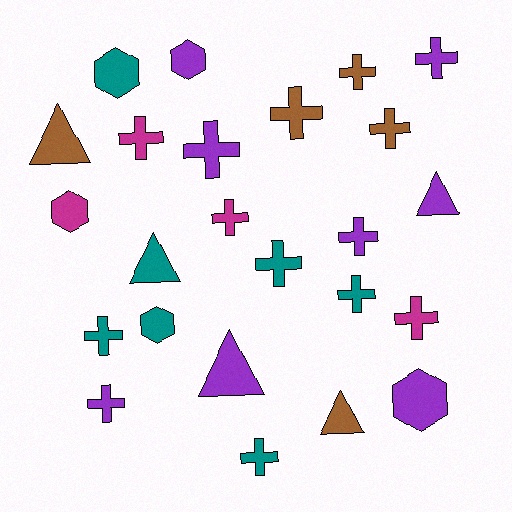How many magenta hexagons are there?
There is 1 magenta hexagon.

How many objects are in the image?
There are 24 objects.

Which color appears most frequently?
Purple, with 8 objects.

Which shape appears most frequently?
Cross, with 14 objects.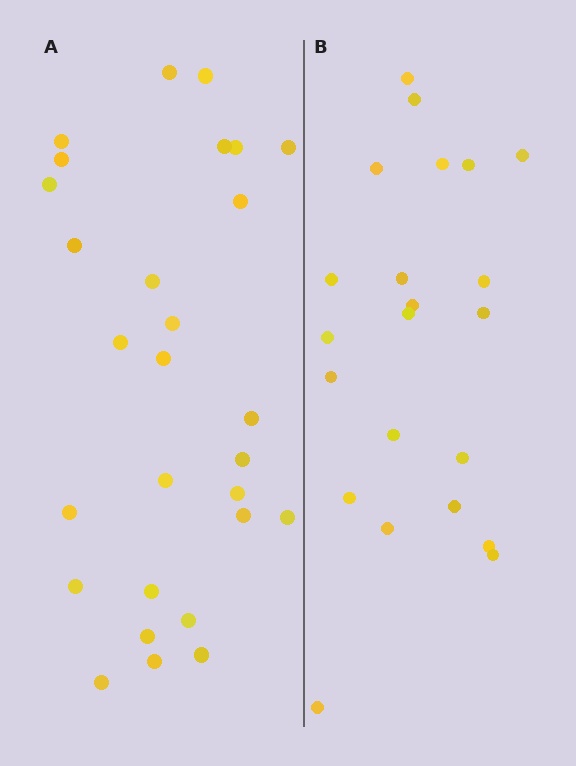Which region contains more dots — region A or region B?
Region A (the left region) has more dots.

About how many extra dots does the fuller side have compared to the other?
Region A has about 6 more dots than region B.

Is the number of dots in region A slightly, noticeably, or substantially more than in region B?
Region A has noticeably more, but not dramatically so. The ratio is roughly 1.3 to 1.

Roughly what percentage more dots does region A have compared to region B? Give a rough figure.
About 25% more.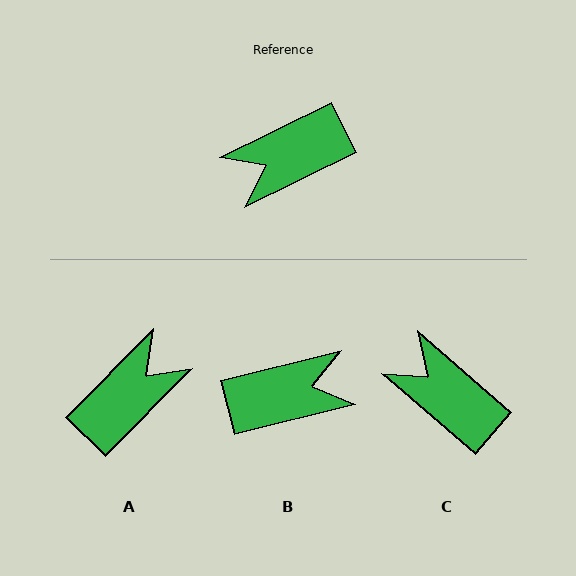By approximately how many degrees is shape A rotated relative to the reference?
Approximately 161 degrees clockwise.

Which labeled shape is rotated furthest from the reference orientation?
B, about 168 degrees away.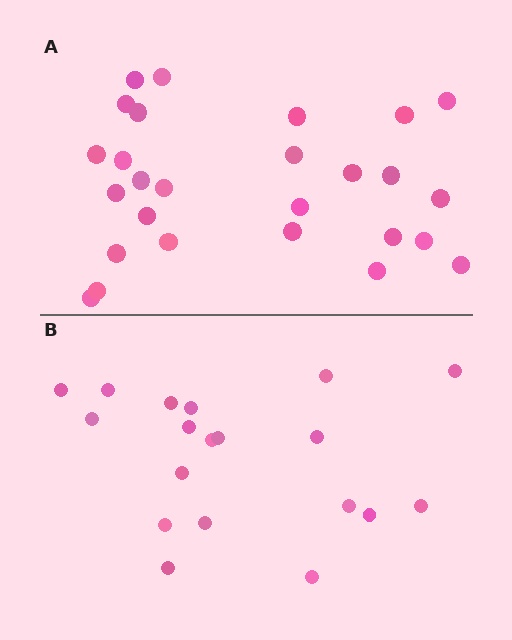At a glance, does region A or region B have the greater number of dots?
Region A (the top region) has more dots.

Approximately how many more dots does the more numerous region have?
Region A has roughly 8 or so more dots than region B.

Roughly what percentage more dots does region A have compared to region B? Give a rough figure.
About 40% more.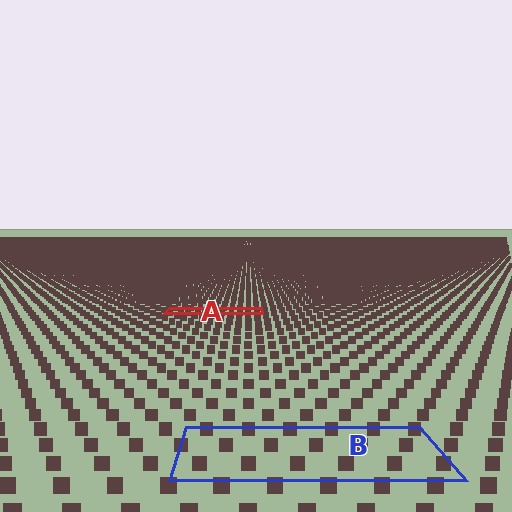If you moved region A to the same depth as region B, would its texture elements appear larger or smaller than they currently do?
They would appear larger. At a closer depth, the same texture elements are projected at a bigger on-screen size.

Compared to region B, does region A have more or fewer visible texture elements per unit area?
Region A has more texture elements per unit area — they are packed more densely because it is farther away.